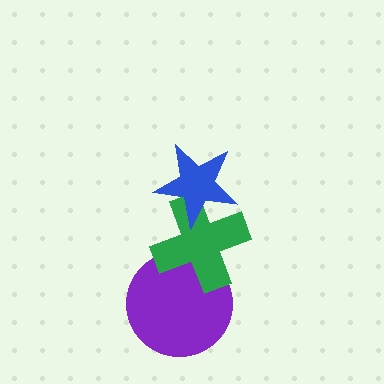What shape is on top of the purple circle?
The green cross is on top of the purple circle.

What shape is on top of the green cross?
The blue star is on top of the green cross.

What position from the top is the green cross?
The green cross is 2nd from the top.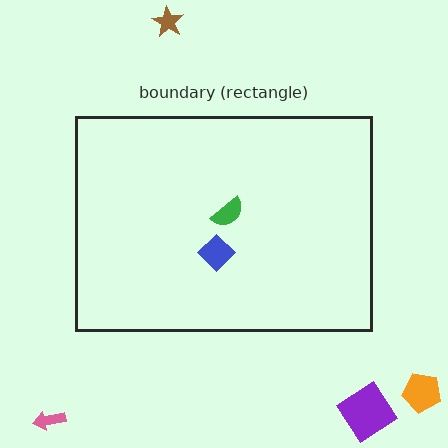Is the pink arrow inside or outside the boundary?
Outside.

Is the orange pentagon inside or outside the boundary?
Outside.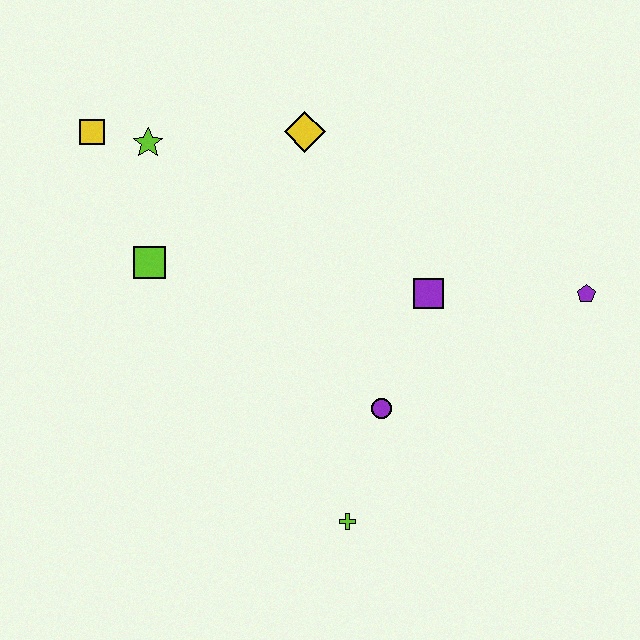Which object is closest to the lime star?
The yellow square is closest to the lime star.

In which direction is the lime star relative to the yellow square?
The lime star is to the right of the yellow square.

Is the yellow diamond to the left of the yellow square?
No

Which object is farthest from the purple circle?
The yellow square is farthest from the purple circle.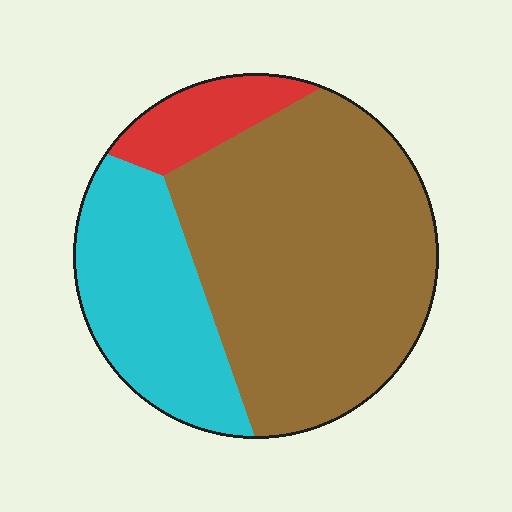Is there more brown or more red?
Brown.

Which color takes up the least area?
Red, at roughly 10%.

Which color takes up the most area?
Brown, at roughly 60%.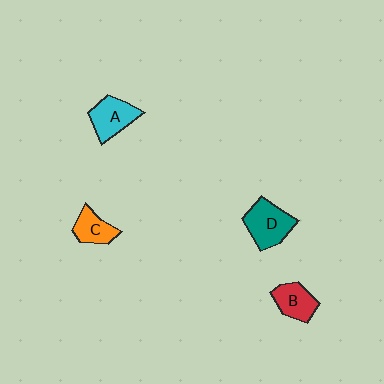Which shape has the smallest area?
Shape C (orange).